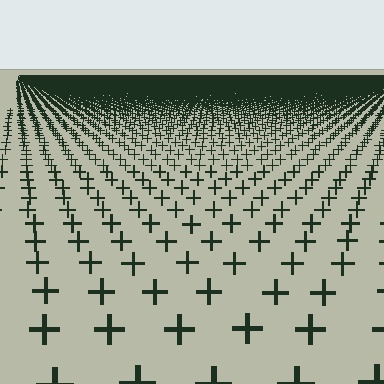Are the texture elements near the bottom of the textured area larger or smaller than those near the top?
Larger. Near the bottom, elements are closer to the viewer and appear at a bigger on-screen size.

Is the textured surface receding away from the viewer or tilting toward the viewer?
The surface is receding away from the viewer. Texture elements get smaller and denser toward the top.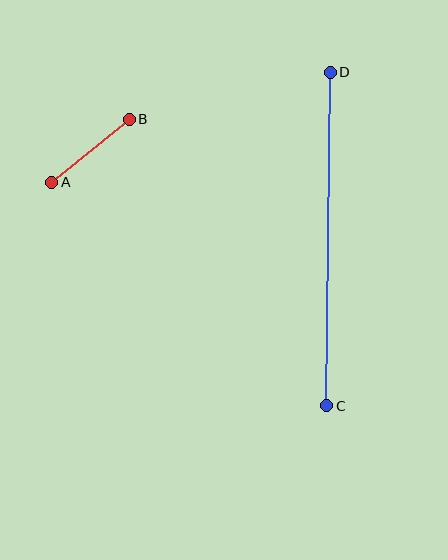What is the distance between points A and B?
The distance is approximately 100 pixels.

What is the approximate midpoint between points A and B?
The midpoint is at approximately (90, 151) pixels.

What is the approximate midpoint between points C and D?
The midpoint is at approximately (328, 239) pixels.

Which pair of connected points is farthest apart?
Points C and D are farthest apart.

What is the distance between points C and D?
The distance is approximately 333 pixels.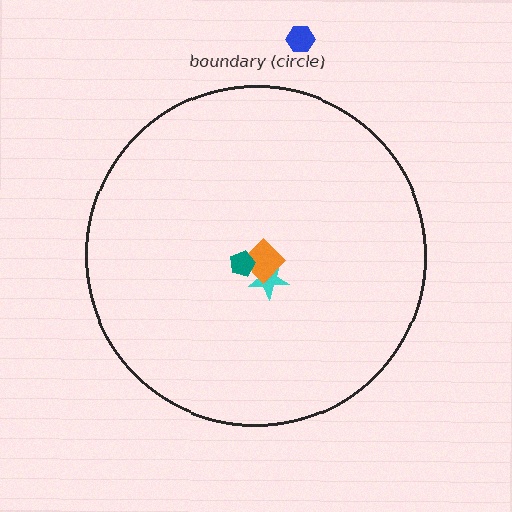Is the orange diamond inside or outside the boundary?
Inside.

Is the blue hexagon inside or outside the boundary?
Outside.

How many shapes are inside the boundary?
3 inside, 1 outside.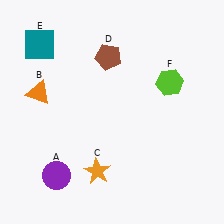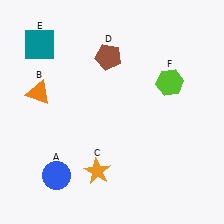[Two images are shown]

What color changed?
The circle (A) changed from purple in Image 1 to blue in Image 2.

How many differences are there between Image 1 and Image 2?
There is 1 difference between the two images.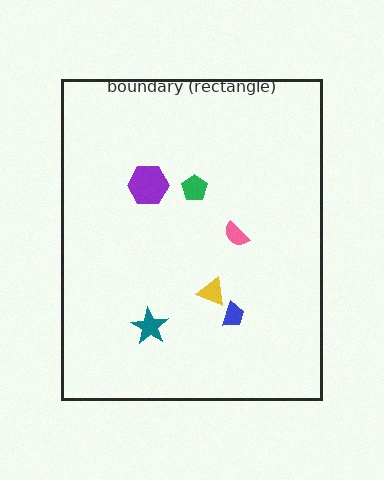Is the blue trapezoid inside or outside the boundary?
Inside.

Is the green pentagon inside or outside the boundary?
Inside.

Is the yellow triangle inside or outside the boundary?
Inside.